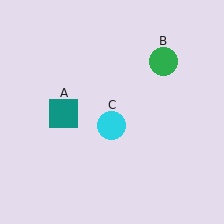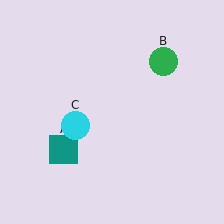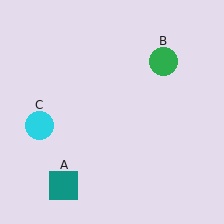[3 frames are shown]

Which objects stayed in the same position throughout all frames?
Green circle (object B) remained stationary.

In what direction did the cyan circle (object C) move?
The cyan circle (object C) moved left.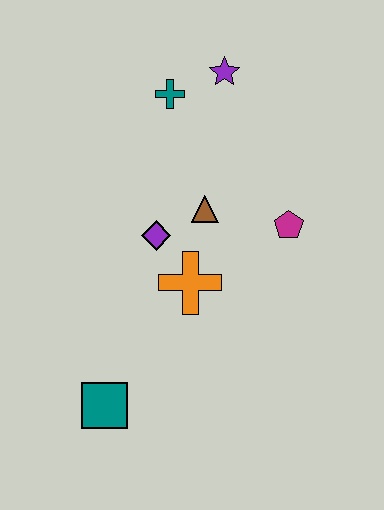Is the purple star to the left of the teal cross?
No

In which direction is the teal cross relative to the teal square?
The teal cross is above the teal square.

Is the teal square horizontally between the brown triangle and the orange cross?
No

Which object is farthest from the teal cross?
The teal square is farthest from the teal cross.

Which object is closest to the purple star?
The teal cross is closest to the purple star.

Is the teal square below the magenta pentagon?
Yes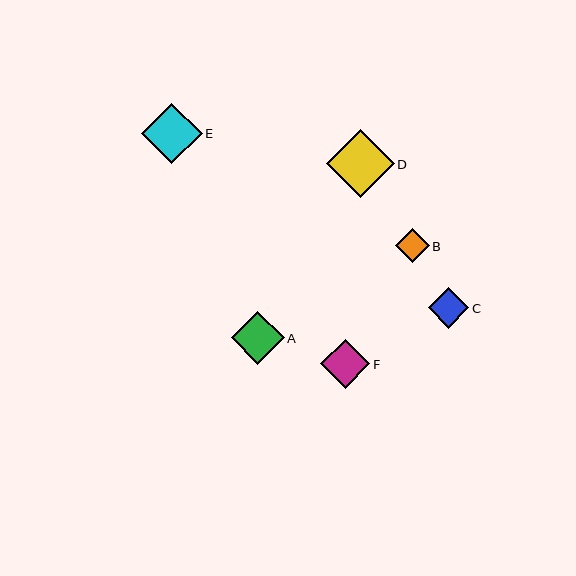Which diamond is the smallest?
Diamond B is the smallest with a size of approximately 33 pixels.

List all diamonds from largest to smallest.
From largest to smallest: D, E, A, F, C, B.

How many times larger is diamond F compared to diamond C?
Diamond F is approximately 1.2 times the size of diamond C.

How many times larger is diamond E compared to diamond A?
Diamond E is approximately 1.1 times the size of diamond A.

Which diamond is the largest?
Diamond D is the largest with a size of approximately 68 pixels.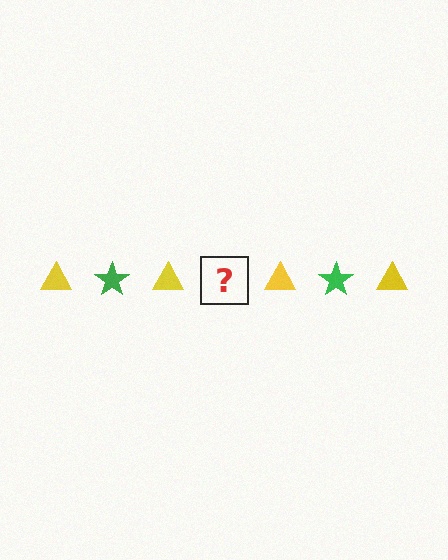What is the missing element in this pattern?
The missing element is a green star.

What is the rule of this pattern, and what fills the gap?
The rule is that the pattern alternates between yellow triangle and green star. The gap should be filled with a green star.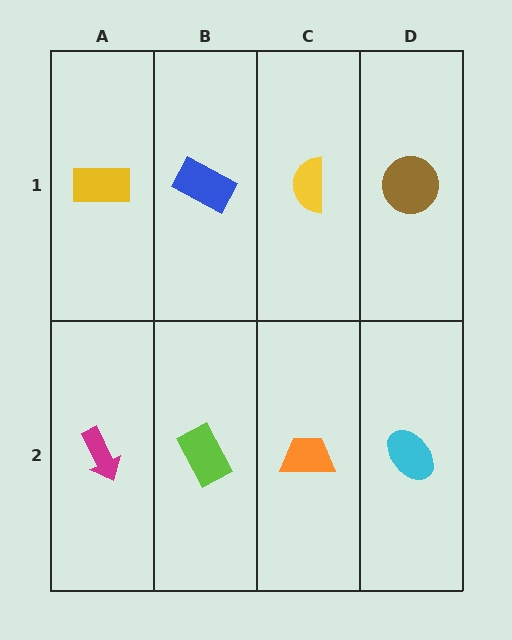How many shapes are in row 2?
4 shapes.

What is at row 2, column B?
A lime rectangle.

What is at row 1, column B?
A blue rectangle.